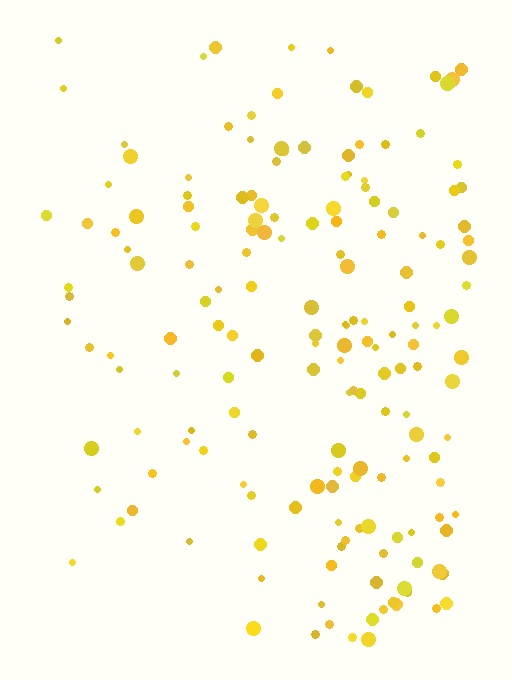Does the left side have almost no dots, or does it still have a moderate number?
Still a moderate number, just noticeably fewer than the right.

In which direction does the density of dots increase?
From left to right, with the right side densest.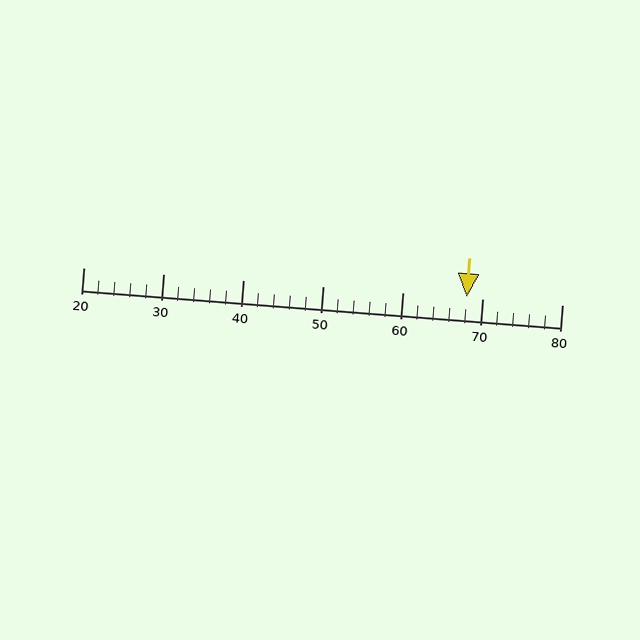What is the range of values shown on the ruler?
The ruler shows values from 20 to 80.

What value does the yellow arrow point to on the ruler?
The yellow arrow points to approximately 68.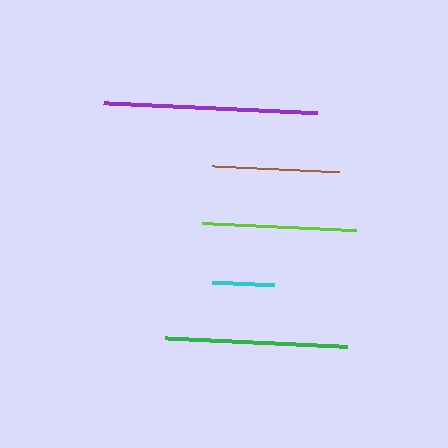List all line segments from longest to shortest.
From longest to shortest: purple, green, lime, brown, cyan.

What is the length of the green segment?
The green segment is approximately 183 pixels long.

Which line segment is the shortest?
The cyan line is the shortest at approximately 62 pixels.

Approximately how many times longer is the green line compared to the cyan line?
The green line is approximately 3.0 times the length of the cyan line.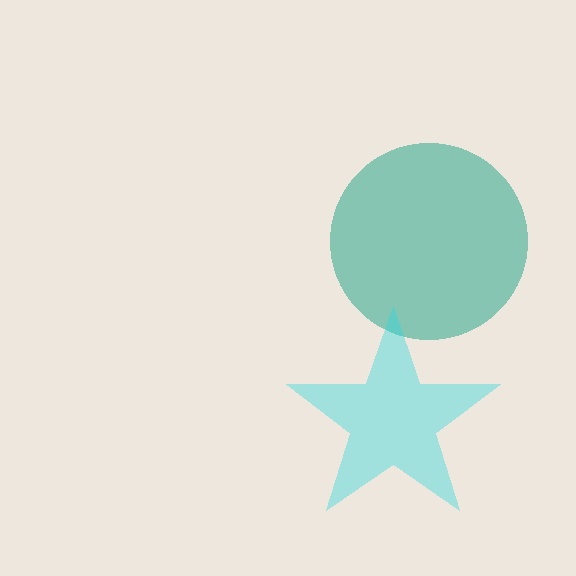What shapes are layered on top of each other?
The layered shapes are: a teal circle, a cyan star.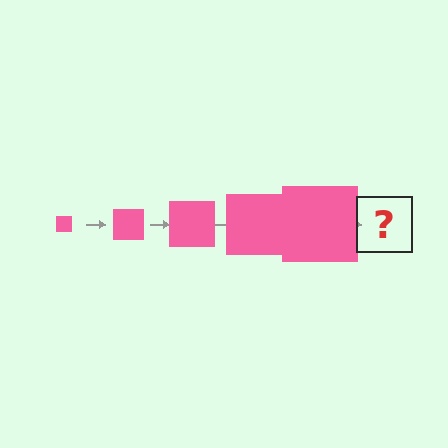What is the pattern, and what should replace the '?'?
The pattern is that the square gets progressively larger each step. The '?' should be a pink square, larger than the previous one.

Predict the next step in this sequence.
The next step is a pink square, larger than the previous one.